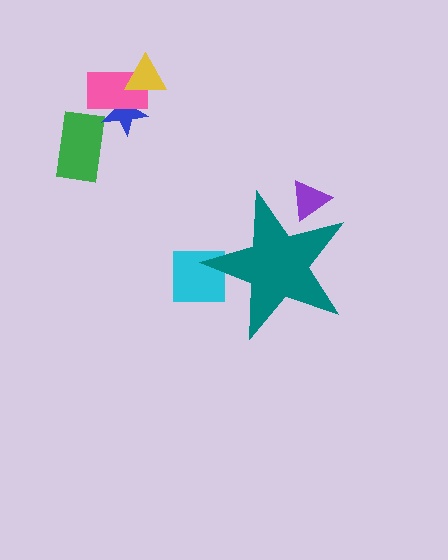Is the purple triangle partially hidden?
Yes, the purple triangle is partially hidden behind the teal star.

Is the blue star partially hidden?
No, the blue star is fully visible.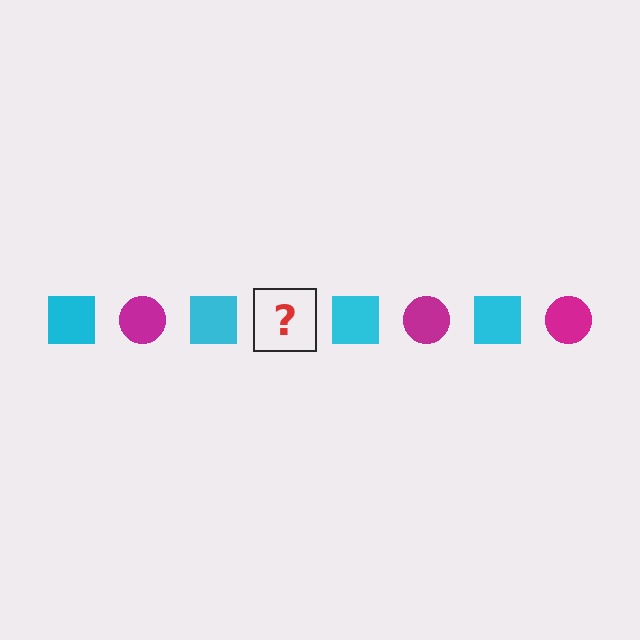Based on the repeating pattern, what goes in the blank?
The blank should be a magenta circle.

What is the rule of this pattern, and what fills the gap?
The rule is that the pattern alternates between cyan square and magenta circle. The gap should be filled with a magenta circle.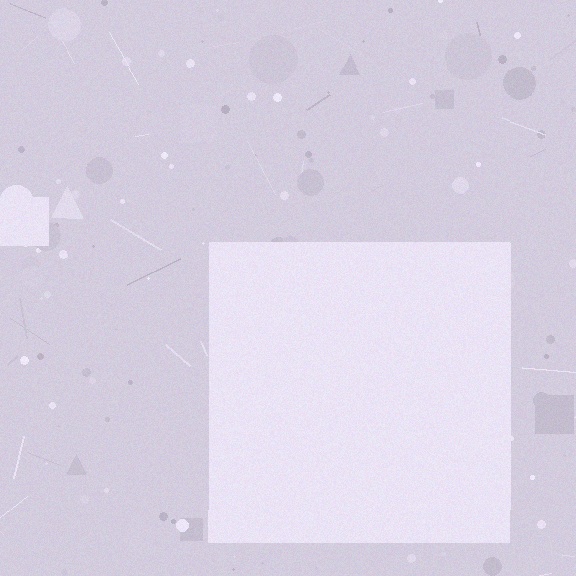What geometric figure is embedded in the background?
A square is embedded in the background.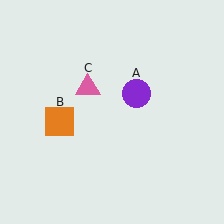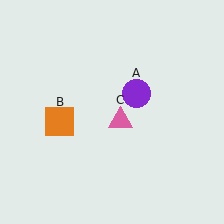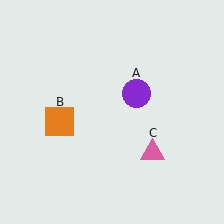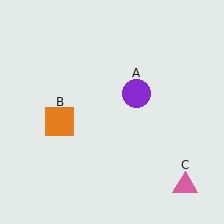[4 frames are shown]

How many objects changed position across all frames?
1 object changed position: pink triangle (object C).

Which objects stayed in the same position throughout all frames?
Purple circle (object A) and orange square (object B) remained stationary.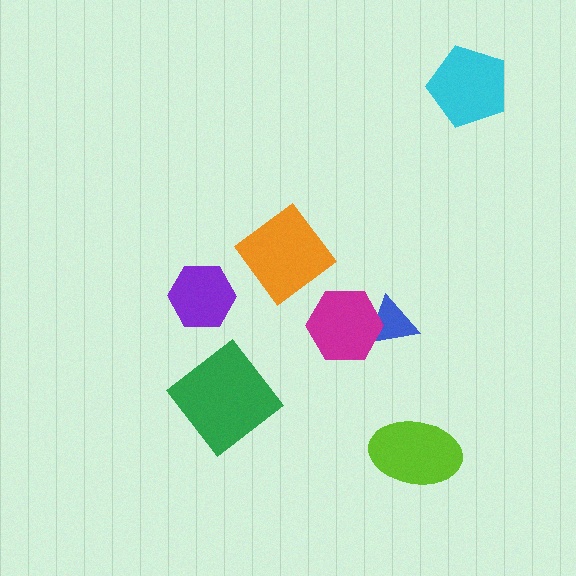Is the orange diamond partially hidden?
No, no other shape covers it.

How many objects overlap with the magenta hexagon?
1 object overlaps with the magenta hexagon.